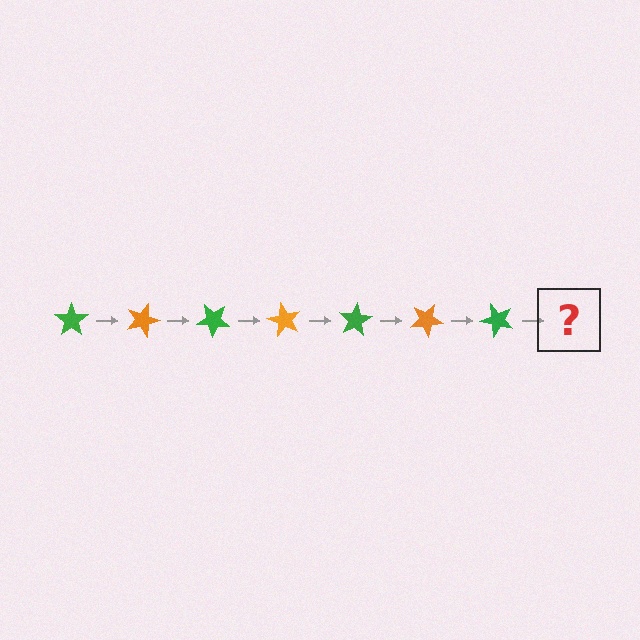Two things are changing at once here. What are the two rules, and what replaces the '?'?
The two rules are that it rotates 20 degrees each step and the color cycles through green and orange. The '?' should be an orange star, rotated 140 degrees from the start.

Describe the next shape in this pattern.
It should be an orange star, rotated 140 degrees from the start.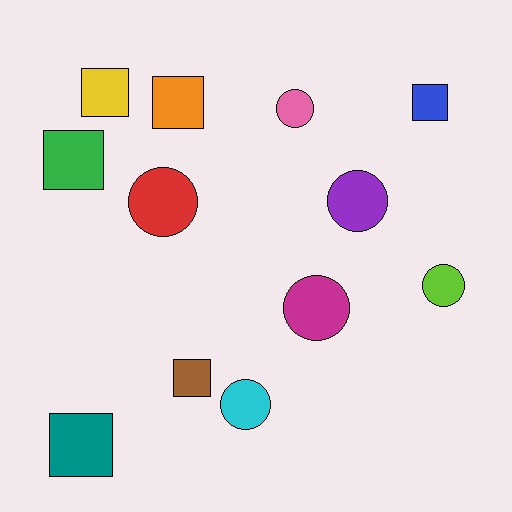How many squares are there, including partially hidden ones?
There are 6 squares.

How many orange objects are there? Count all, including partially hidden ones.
There is 1 orange object.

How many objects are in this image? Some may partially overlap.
There are 12 objects.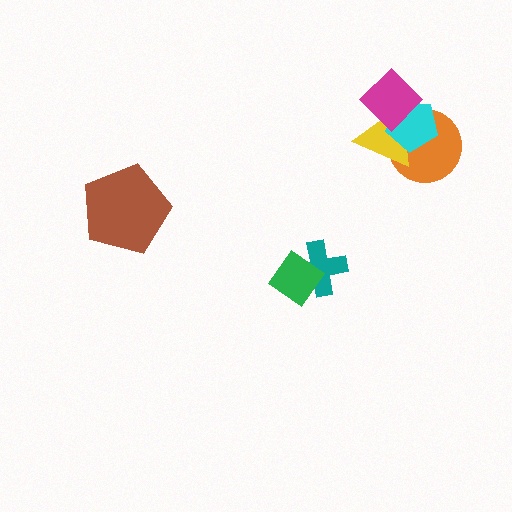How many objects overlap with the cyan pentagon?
3 objects overlap with the cyan pentagon.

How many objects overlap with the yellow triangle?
3 objects overlap with the yellow triangle.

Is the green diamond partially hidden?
No, no other shape covers it.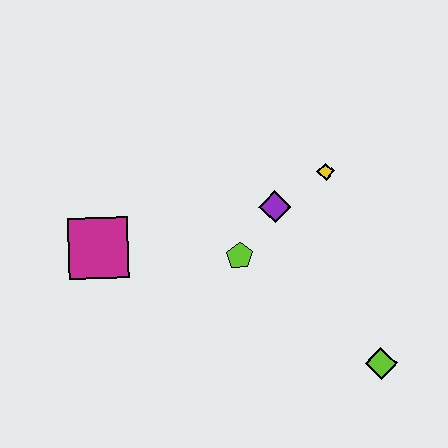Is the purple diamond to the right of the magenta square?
Yes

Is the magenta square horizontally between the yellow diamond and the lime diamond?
No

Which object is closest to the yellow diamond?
The purple diamond is closest to the yellow diamond.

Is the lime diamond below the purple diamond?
Yes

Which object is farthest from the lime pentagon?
The lime diamond is farthest from the lime pentagon.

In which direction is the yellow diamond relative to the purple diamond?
The yellow diamond is to the right of the purple diamond.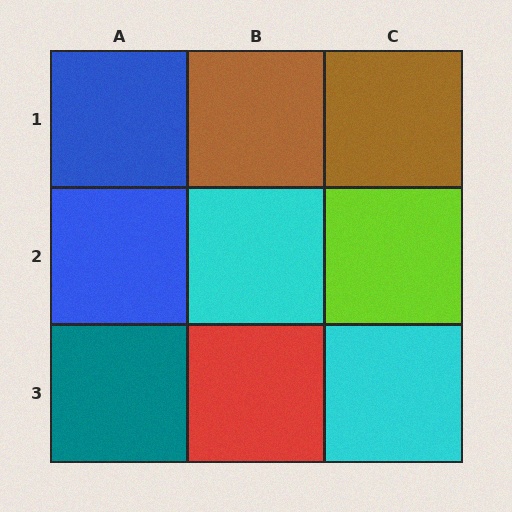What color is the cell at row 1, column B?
Brown.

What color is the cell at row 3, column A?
Teal.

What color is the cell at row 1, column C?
Brown.